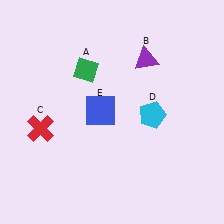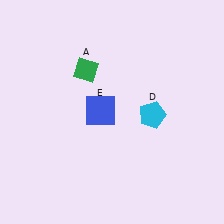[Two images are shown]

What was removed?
The red cross (C), the purple triangle (B) were removed in Image 2.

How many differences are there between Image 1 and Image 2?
There are 2 differences between the two images.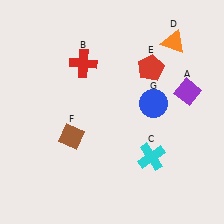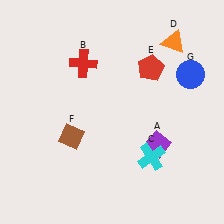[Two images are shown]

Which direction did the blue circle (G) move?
The blue circle (G) moved right.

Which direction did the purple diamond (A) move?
The purple diamond (A) moved down.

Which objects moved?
The objects that moved are: the purple diamond (A), the blue circle (G).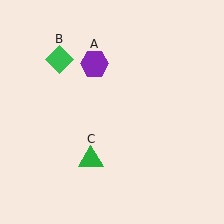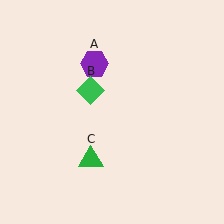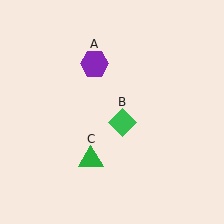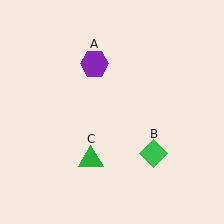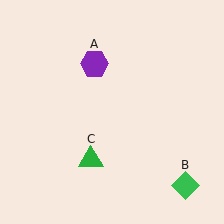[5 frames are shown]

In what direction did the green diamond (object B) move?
The green diamond (object B) moved down and to the right.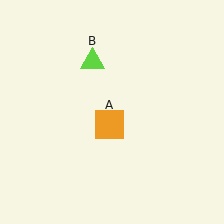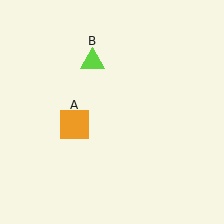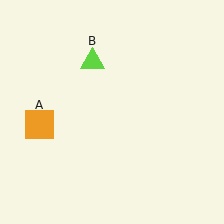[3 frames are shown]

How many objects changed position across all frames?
1 object changed position: orange square (object A).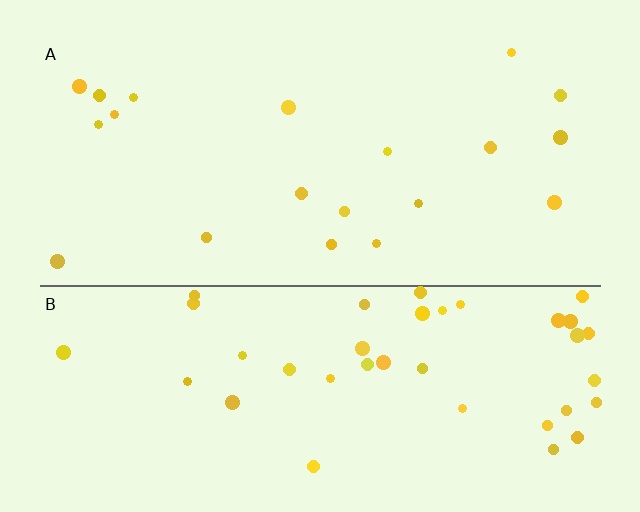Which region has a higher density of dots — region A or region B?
B (the bottom).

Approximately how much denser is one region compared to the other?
Approximately 2.1× — region B over region A.